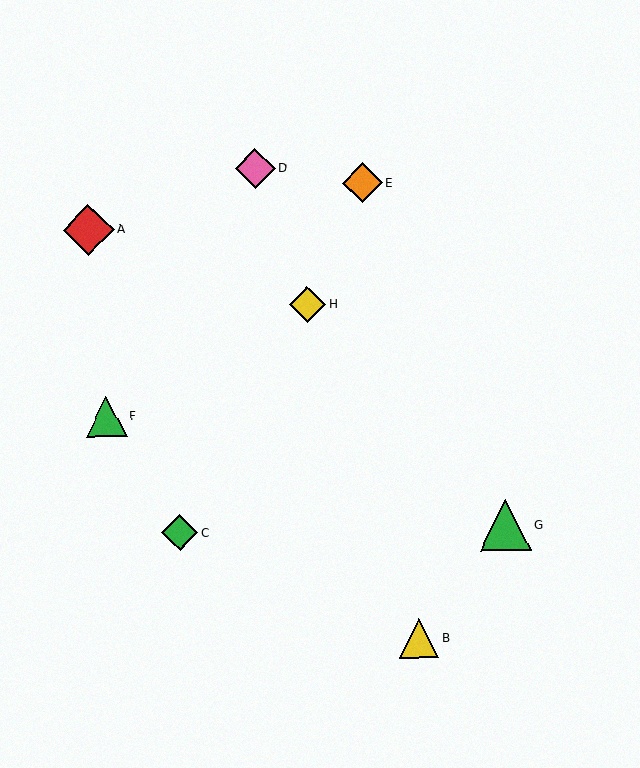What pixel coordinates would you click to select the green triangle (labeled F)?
Click at (106, 417) to select the green triangle F.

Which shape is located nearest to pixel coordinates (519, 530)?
The green triangle (labeled G) at (506, 525) is nearest to that location.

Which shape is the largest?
The green triangle (labeled G) is the largest.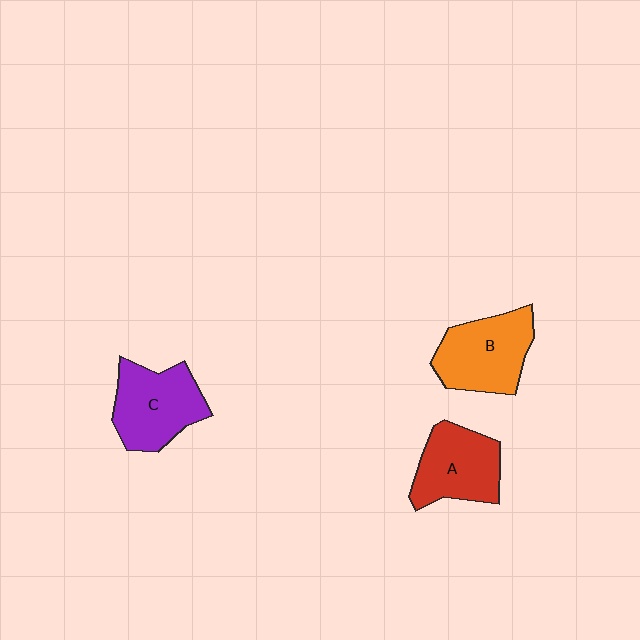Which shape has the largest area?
Shape B (orange).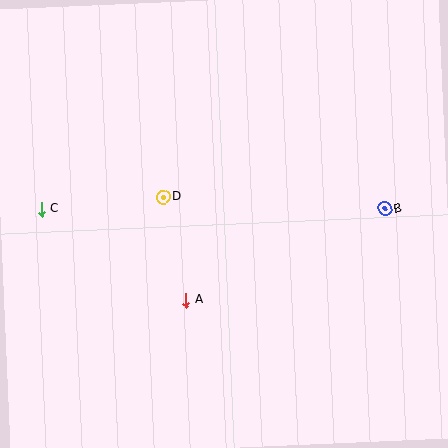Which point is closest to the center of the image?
Point D at (163, 197) is closest to the center.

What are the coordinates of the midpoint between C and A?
The midpoint between C and A is at (114, 254).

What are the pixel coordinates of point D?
Point D is at (163, 197).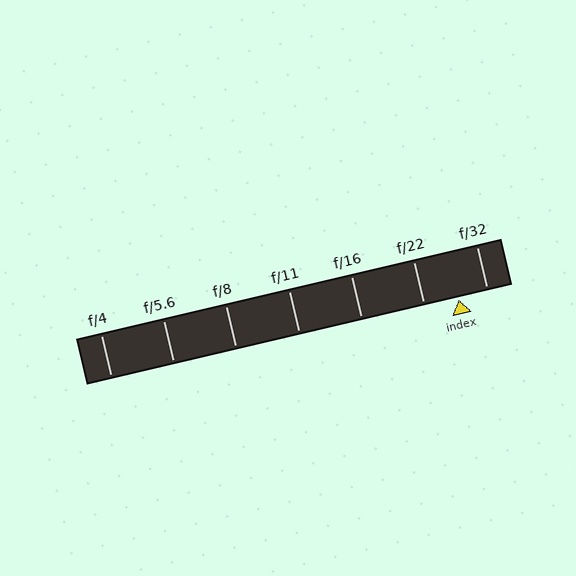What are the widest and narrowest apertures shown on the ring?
The widest aperture shown is f/4 and the narrowest is f/32.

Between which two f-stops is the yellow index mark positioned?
The index mark is between f/22 and f/32.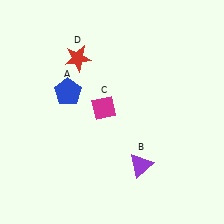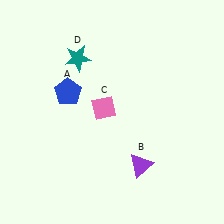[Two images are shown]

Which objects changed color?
C changed from magenta to pink. D changed from red to teal.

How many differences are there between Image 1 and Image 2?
There are 2 differences between the two images.